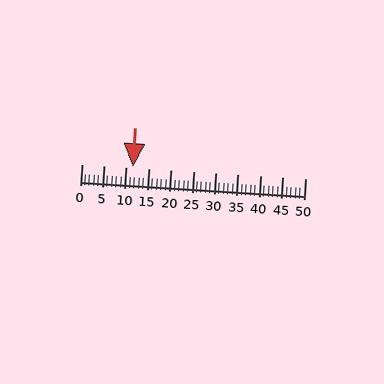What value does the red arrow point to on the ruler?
The red arrow points to approximately 12.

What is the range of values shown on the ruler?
The ruler shows values from 0 to 50.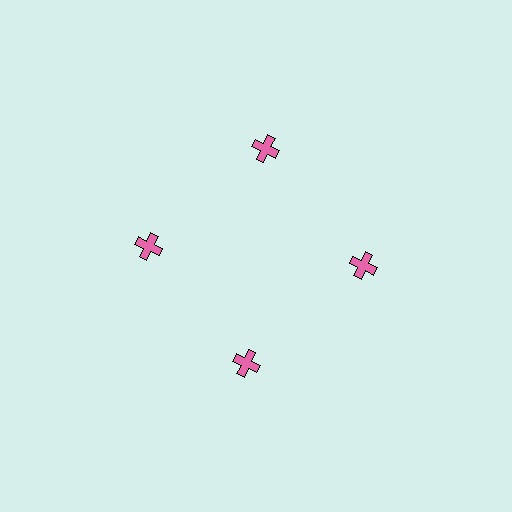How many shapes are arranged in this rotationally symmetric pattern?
There are 4 shapes, arranged in 4 groups of 1.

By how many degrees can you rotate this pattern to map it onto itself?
The pattern maps onto itself every 90 degrees of rotation.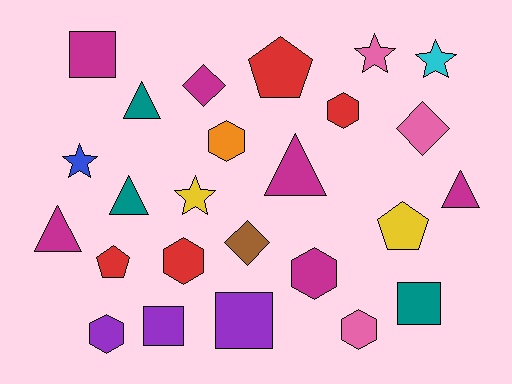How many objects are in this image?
There are 25 objects.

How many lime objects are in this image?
There are no lime objects.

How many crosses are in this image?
There are no crosses.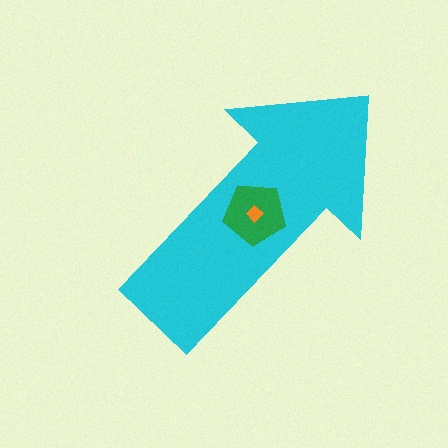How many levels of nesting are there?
3.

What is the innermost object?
The orange diamond.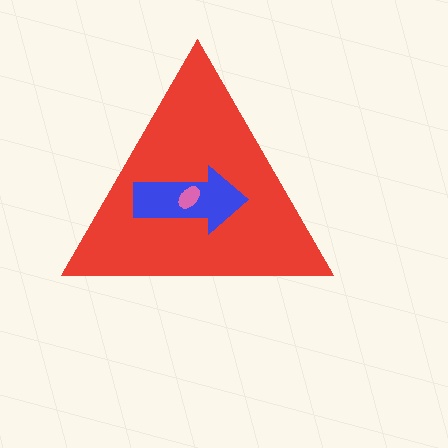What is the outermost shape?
The red triangle.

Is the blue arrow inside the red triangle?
Yes.